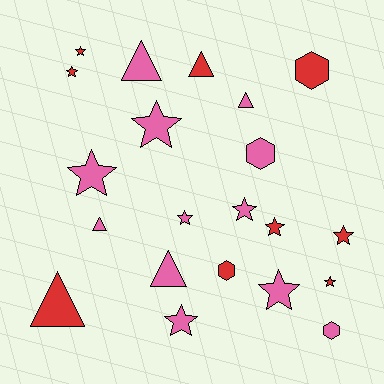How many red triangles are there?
There are 2 red triangles.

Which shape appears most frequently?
Star, with 11 objects.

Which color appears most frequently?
Pink, with 12 objects.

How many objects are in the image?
There are 21 objects.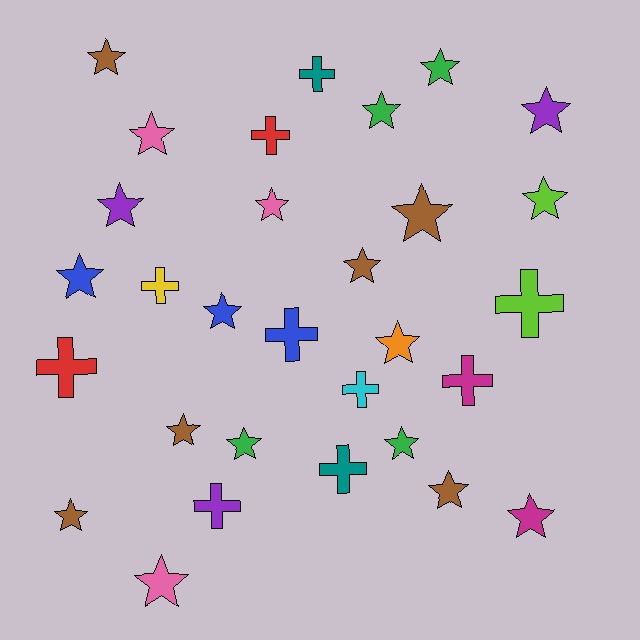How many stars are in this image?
There are 20 stars.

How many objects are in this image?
There are 30 objects.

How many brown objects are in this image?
There are 6 brown objects.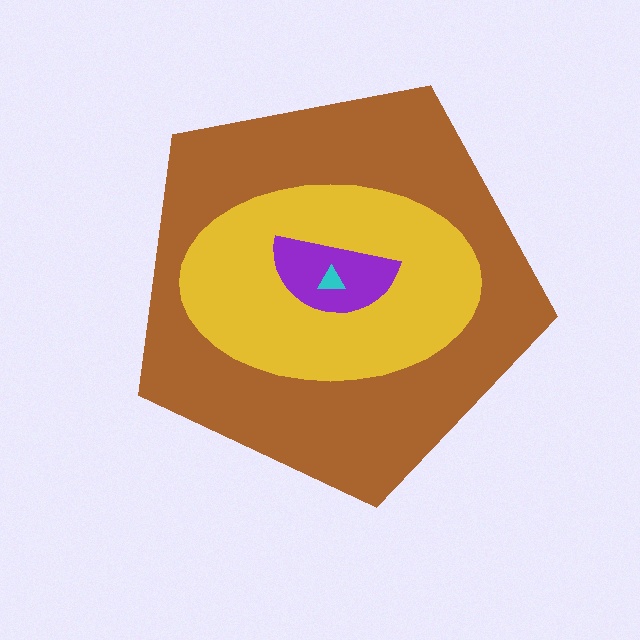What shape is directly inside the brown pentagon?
The yellow ellipse.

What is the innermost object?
The cyan triangle.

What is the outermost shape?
The brown pentagon.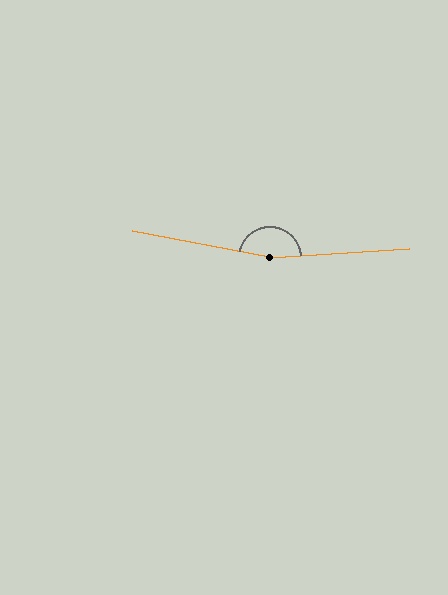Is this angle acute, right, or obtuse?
It is obtuse.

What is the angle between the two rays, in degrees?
Approximately 165 degrees.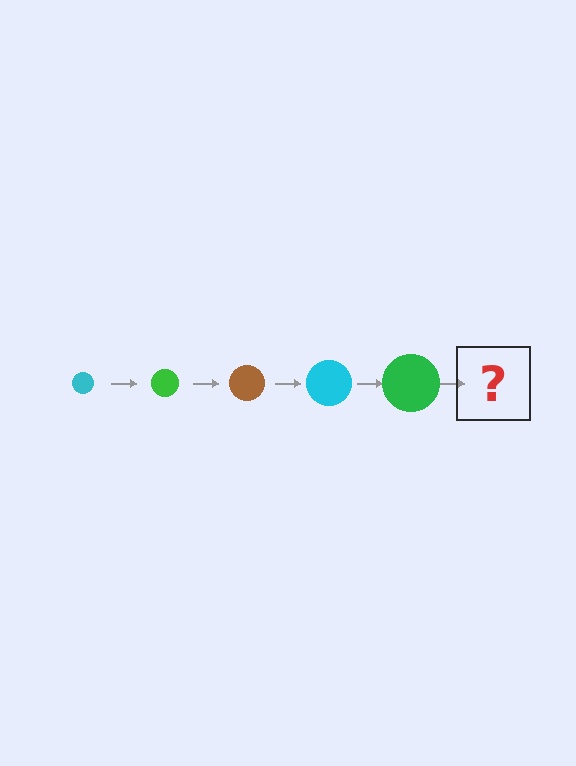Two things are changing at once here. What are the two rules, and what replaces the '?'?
The two rules are that the circle grows larger each step and the color cycles through cyan, green, and brown. The '?' should be a brown circle, larger than the previous one.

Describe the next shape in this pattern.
It should be a brown circle, larger than the previous one.